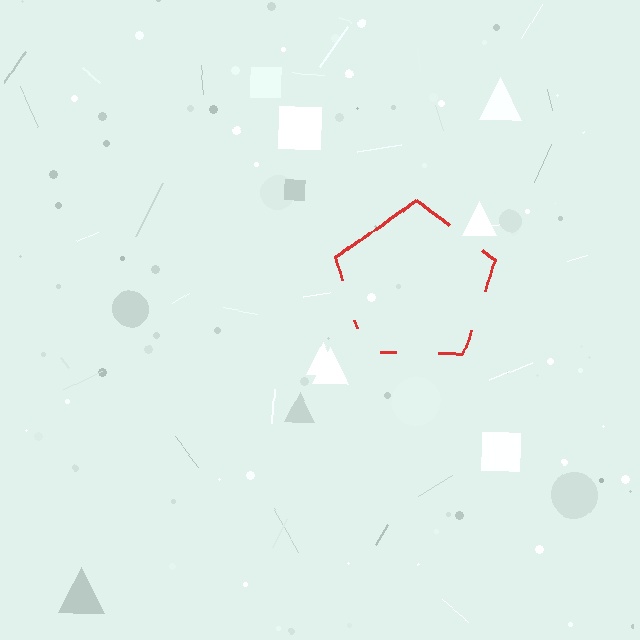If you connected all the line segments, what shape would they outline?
They would outline a pentagon.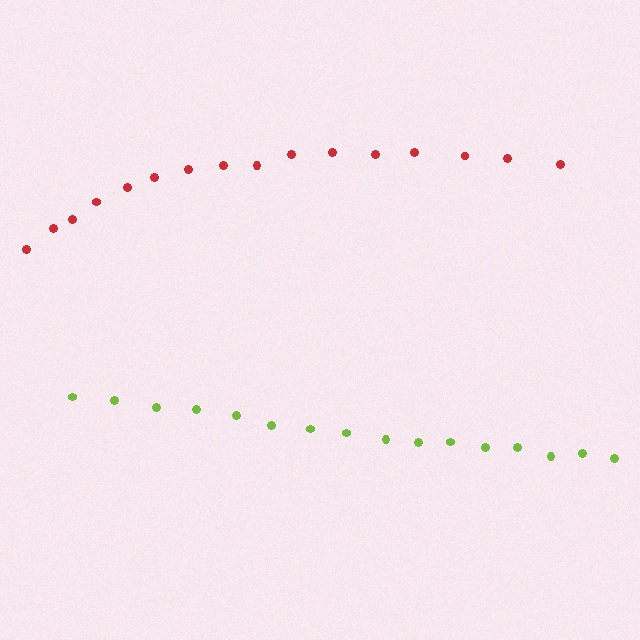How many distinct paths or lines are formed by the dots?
There are 2 distinct paths.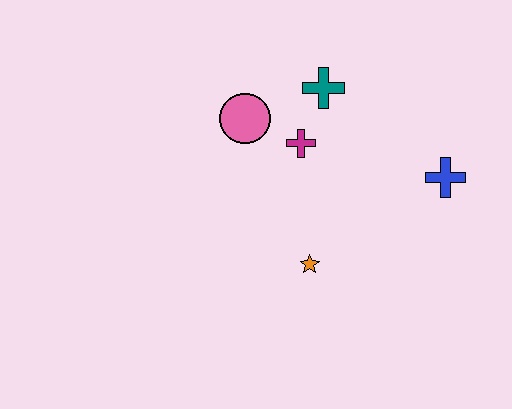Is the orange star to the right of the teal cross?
No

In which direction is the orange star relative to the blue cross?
The orange star is to the left of the blue cross.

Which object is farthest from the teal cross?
The orange star is farthest from the teal cross.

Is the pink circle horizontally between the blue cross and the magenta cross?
No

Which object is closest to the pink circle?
The magenta cross is closest to the pink circle.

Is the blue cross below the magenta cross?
Yes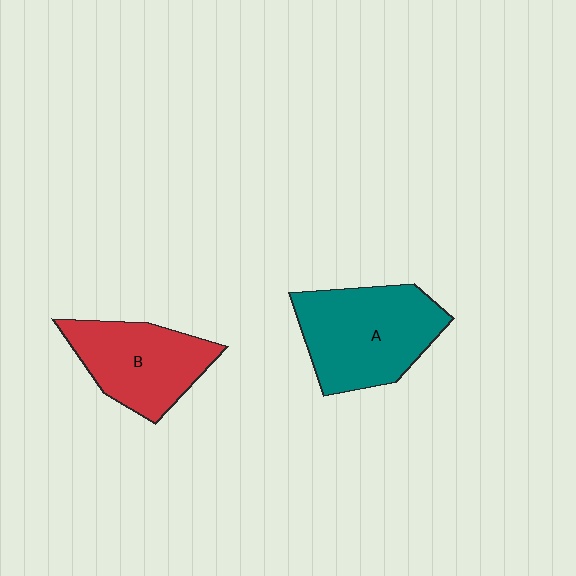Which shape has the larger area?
Shape A (teal).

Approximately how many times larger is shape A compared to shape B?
Approximately 1.2 times.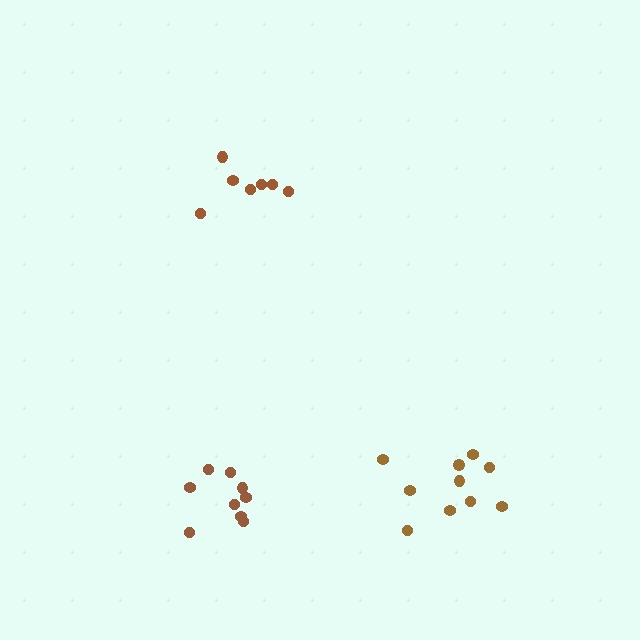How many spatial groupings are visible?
There are 3 spatial groupings.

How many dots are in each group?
Group 1: 9 dots, Group 2: 10 dots, Group 3: 7 dots (26 total).